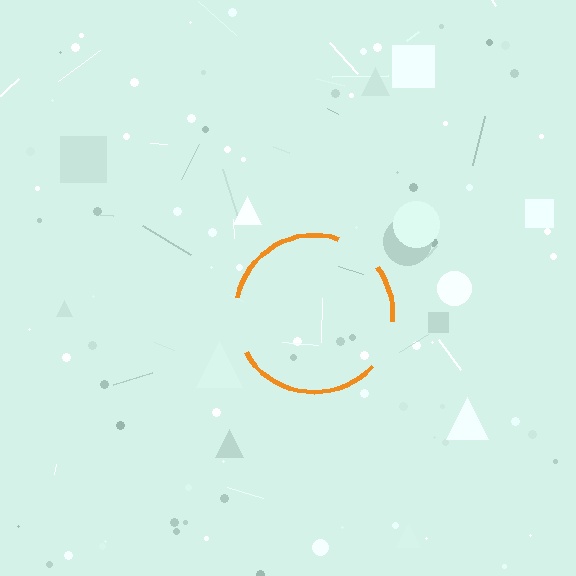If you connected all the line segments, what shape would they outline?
They would outline a circle.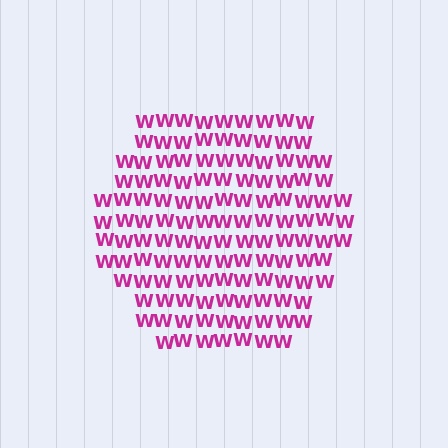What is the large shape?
The large shape is a hexagon.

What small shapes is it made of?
It is made of small letter W's.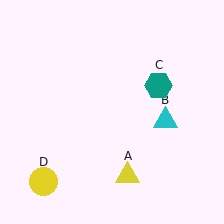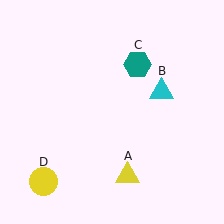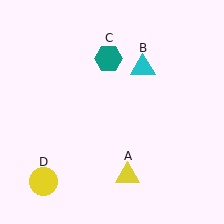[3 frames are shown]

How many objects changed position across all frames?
2 objects changed position: cyan triangle (object B), teal hexagon (object C).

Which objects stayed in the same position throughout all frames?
Yellow triangle (object A) and yellow circle (object D) remained stationary.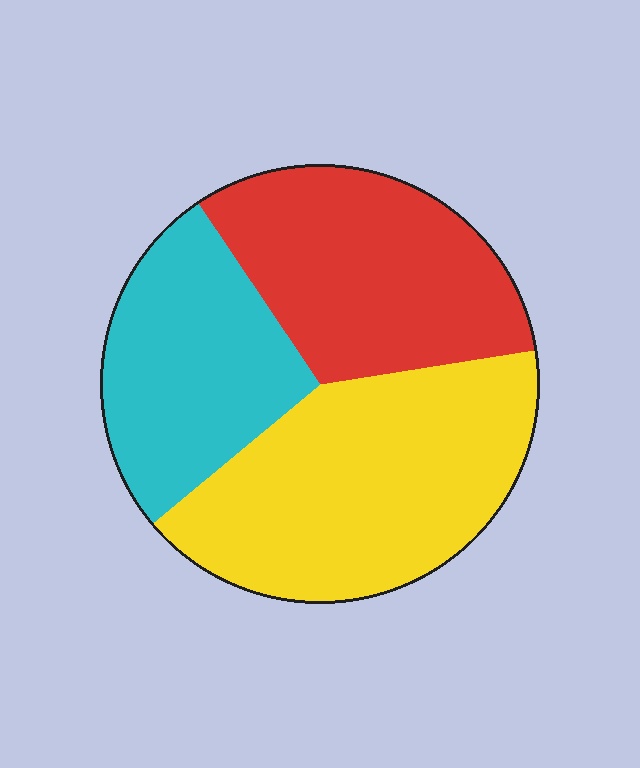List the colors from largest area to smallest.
From largest to smallest: yellow, red, cyan.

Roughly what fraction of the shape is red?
Red takes up between a sixth and a third of the shape.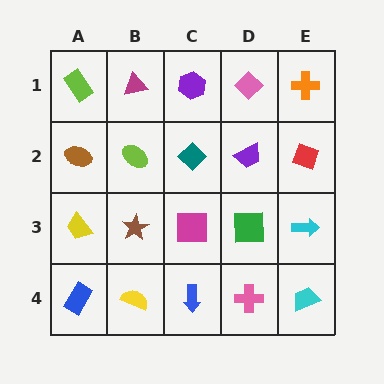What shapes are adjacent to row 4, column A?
A yellow trapezoid (row 3, column A), a yellow semicircle (row 4, column B).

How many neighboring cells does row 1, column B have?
3.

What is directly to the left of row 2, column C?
A lime ellipse.